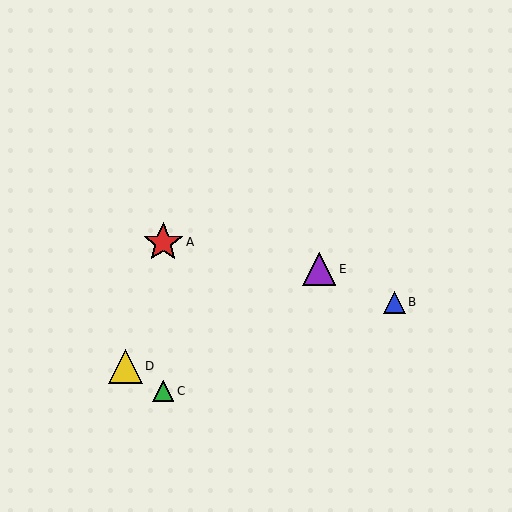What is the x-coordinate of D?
Object D is at x≈125.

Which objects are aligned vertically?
Objects A, C are aligned vertically.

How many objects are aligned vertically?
2 objects (A, C) are aligned vertically.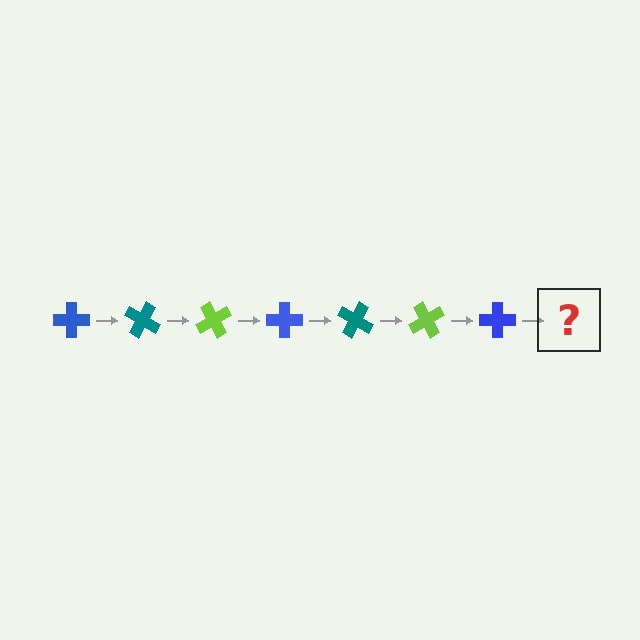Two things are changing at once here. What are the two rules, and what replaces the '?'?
The two rules are that it rotates 30 degrees each step and the color cycles through blue, teal, and lime. The '?' should be a teal cross, rotated 210 degrees from the start.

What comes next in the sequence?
The next element should be a teal cross, rotated 210 degrees from the start.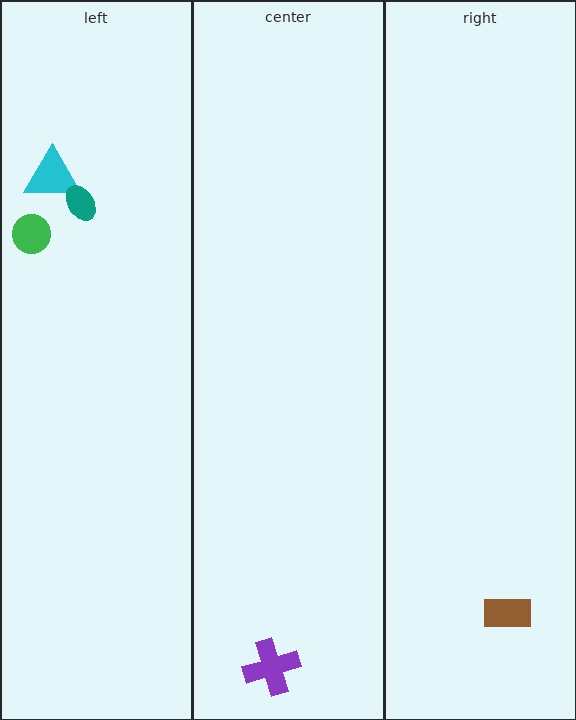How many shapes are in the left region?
3.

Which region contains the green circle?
The left region.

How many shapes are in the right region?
1.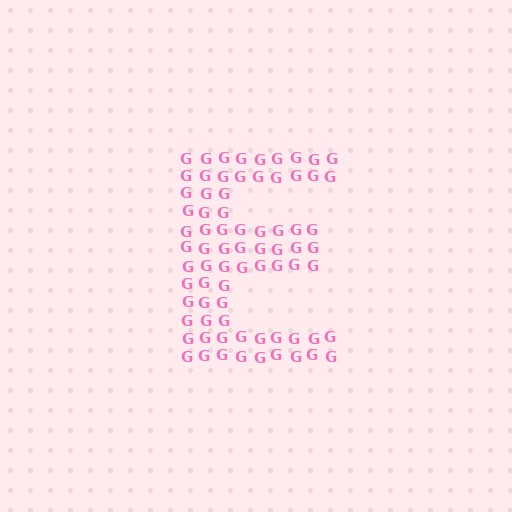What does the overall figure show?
The overall figure shows the letter E.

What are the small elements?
The small elements are letter G's.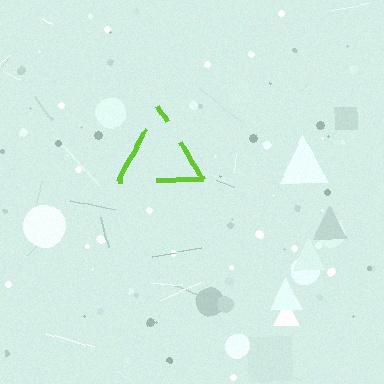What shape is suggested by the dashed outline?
The dashed outline suggests a triangle.